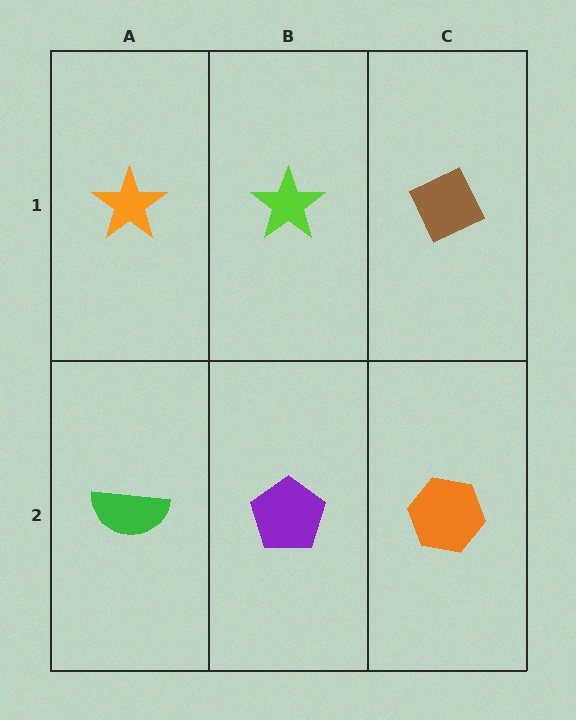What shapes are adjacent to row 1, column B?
A purple pentagon (row 2, column B), an orange star (row 1, column A), a brown diamond (row 1, column C).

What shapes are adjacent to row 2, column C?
A brown diamond (row 1, column C), a purple pentagon (row 2, column B).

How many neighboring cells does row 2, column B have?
3.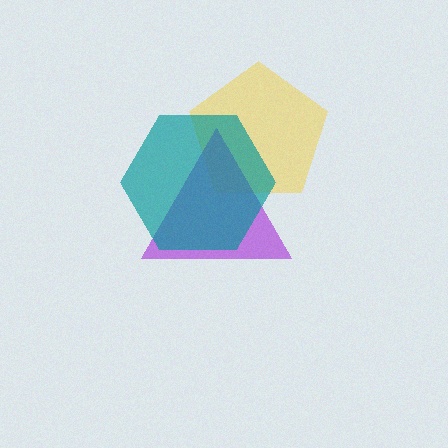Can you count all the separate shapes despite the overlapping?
Yes, there are 3 separate shapes.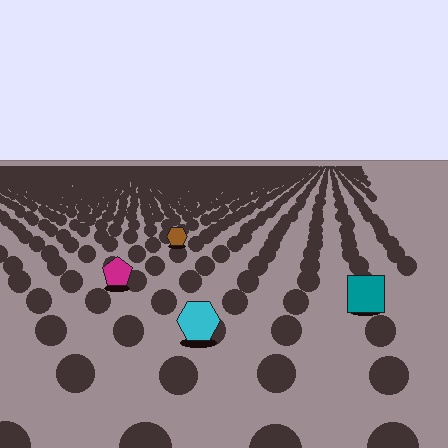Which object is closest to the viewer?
The cyan hexagon is closest. The texture marks near it are larger and more spread out.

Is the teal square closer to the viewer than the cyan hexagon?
No. The cyan hexagon is closer — you can tell from the texture gradient: the ground texture is coarser near it.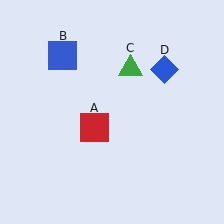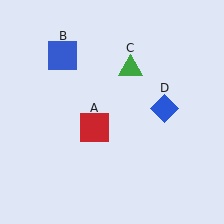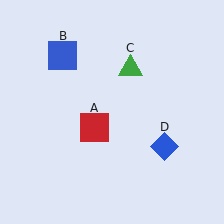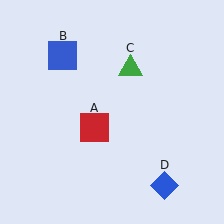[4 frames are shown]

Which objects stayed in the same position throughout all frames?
Red square (object A) and blue square (object B) and green triangle (object C) remained stationary.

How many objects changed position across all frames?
1 object changed position: blue diamond (object D).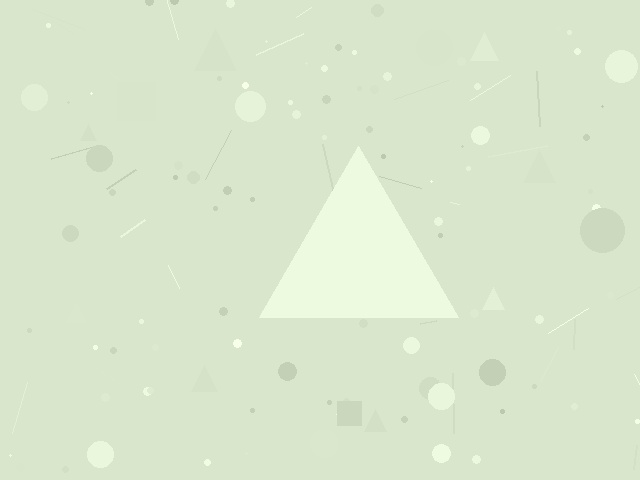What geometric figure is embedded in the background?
A triangle is embedded in the background.